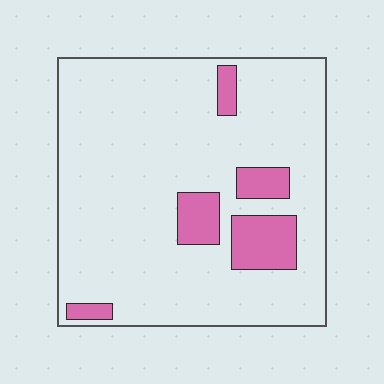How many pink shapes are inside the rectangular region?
5.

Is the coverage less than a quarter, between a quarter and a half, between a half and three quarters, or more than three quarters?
Less than a quarter.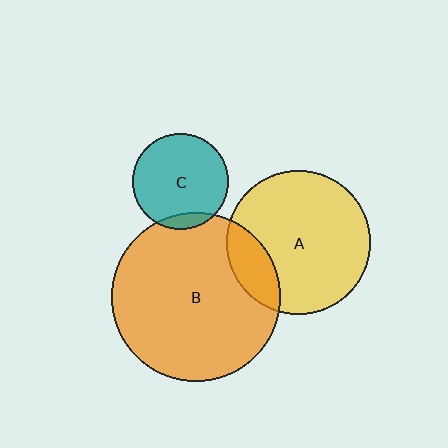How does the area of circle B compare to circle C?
Approximately 3.0 times.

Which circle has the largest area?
Circle B (orange).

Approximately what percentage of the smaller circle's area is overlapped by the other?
Approximately 20%.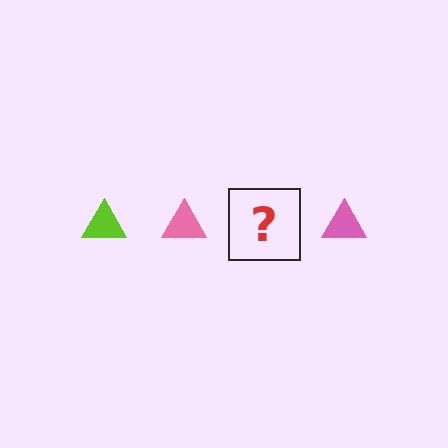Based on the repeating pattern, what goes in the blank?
The blank should be a lime triangle.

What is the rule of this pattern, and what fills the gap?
The rule is that the pattern cycles through lime, pink triangles. The gap should be filled with a lime triangle.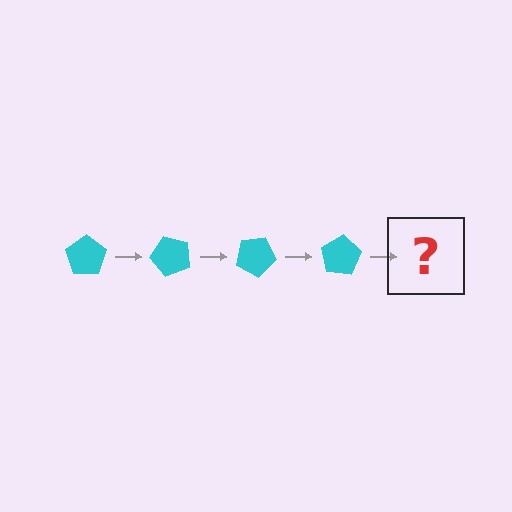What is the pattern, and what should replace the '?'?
The pattern is that the pentagon rotates 50 degrees each step. The '?' should be a cyan pentagon rotated 200 degrees.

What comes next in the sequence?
The next element should be a cyan pentagon rotated 200 degrees.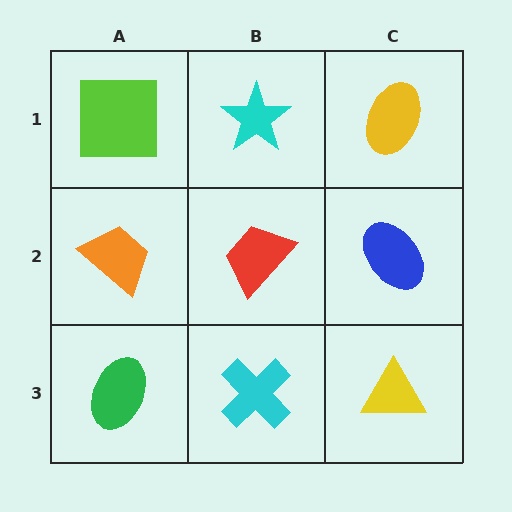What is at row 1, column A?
A lime square.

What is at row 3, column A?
A green ellipse.